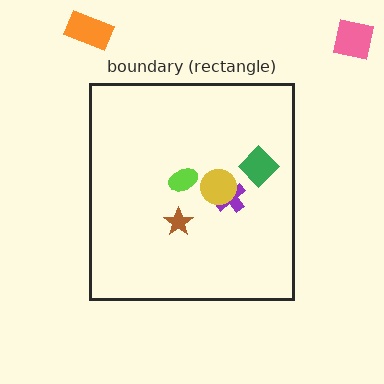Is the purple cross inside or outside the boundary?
Inside.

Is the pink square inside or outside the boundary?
Outside.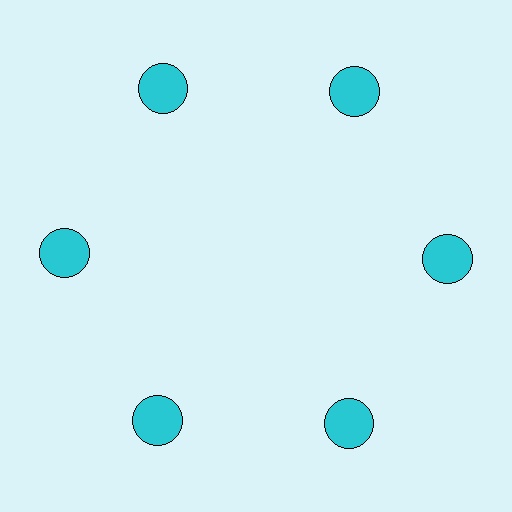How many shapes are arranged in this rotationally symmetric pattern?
There are 6 shapes, arranged in 6 groups of 1.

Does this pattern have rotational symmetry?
Yes, this pattern has 6-fold rotational symmetry. It looks the same after rotating 60 degrees around the center.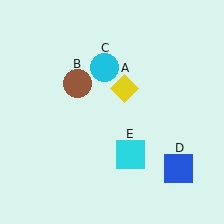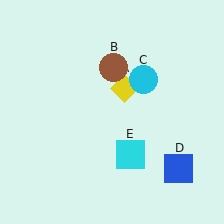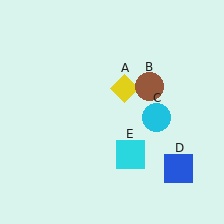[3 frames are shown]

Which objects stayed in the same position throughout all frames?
Yellow diamond (object A) and blue square (object D) and cyan square (object E) remained stationary.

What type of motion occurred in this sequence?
The brown circle (object B), cyan circle (object C) rotated clockwise around the center of the scene.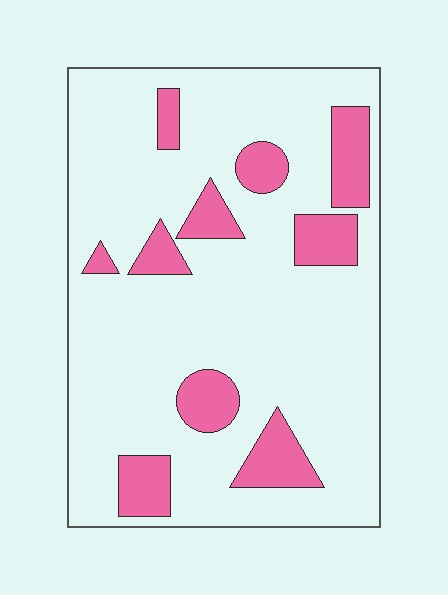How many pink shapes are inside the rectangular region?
10.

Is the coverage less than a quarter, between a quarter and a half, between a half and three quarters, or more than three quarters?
Less than a quarter.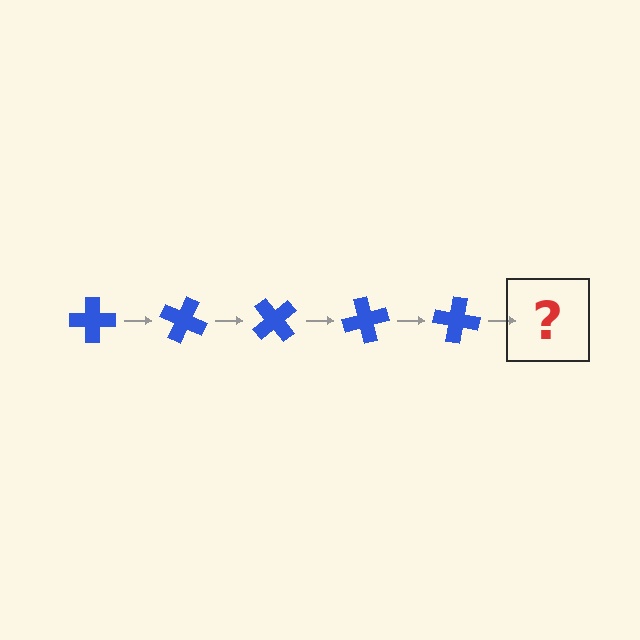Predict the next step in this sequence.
The next step is a blue cross rotated 125 degrees.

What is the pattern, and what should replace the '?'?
The pattern is that the cross rotates 25 degrees each step. The '?' should be a blue cross rotated 125 degrees.